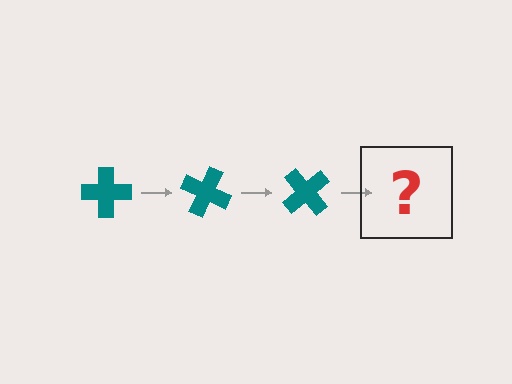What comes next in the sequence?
The next element should be a teal cross rotated 75 degrees.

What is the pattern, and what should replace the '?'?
The pattern is that the cross rotates 25 degrees each step. The '?' should be a teal cross rotated 75 degrees.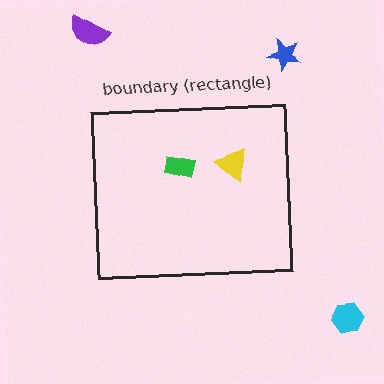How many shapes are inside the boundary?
2 inside, 3 outside.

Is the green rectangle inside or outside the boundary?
Inside.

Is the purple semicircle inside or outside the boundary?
Outside.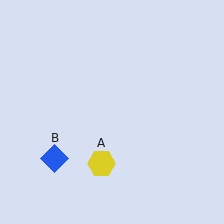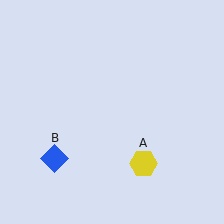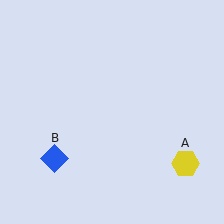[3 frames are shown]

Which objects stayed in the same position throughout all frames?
Blue diamond (object B) remained stationary.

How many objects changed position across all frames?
1 object changed position: yellow hexagon (object A).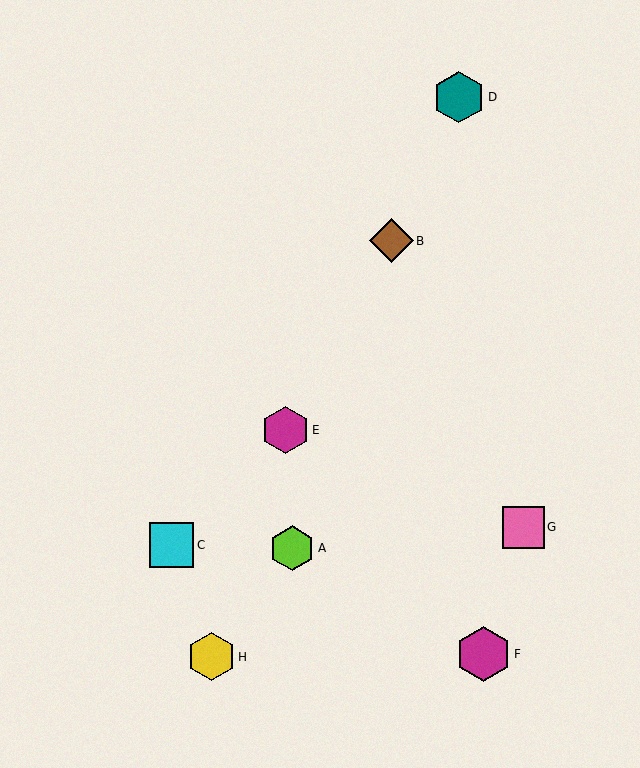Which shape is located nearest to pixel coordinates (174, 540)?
The cyan square (labeled C) at (172, 545) is nearest to that location.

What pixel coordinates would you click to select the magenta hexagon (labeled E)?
Click at (286, 430) to select the magenta hexagon E.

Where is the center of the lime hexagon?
The center of the lime hexagon is at (292, 548).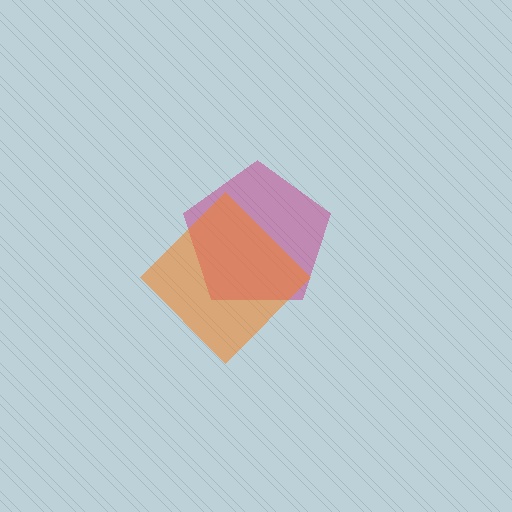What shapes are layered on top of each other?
The layered shapes are: a magenta pentagon, an orange diamond.